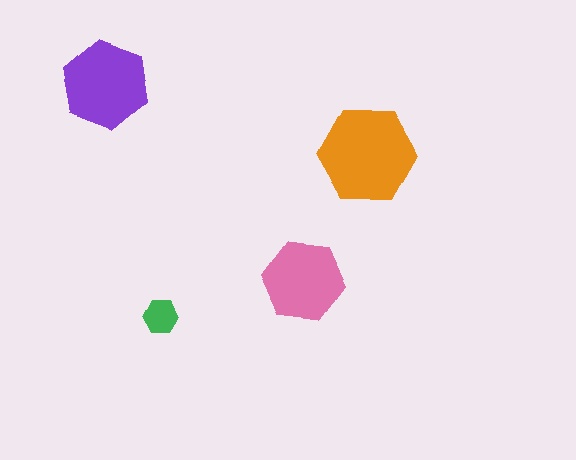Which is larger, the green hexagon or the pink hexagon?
The pink one.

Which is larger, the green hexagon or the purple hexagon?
The purple one.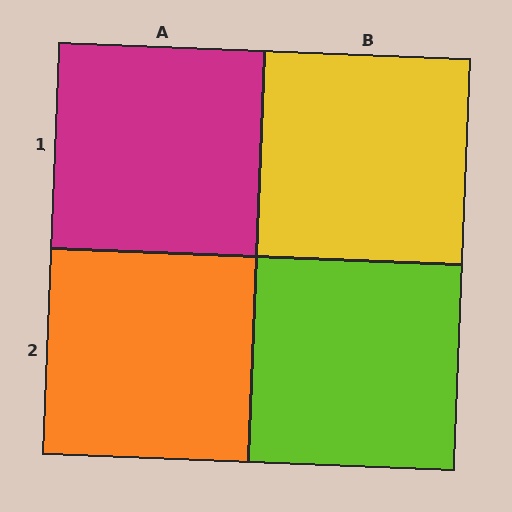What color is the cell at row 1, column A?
Magenta.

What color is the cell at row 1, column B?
Yellow.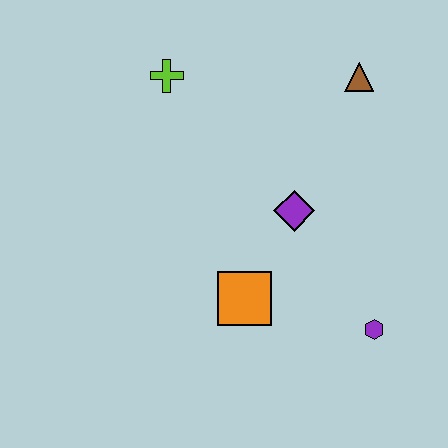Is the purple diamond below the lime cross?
Yes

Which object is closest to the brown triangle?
The purple diamond is closest to the brown triangle.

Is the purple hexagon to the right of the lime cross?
Yes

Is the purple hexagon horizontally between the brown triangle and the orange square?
No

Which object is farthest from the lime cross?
The purple hexagon is farthest from the lime cross.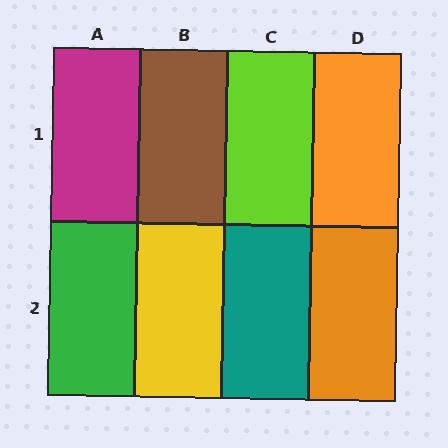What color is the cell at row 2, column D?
Orange.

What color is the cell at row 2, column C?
Teal.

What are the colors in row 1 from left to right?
Magenta, brown, lime, orange.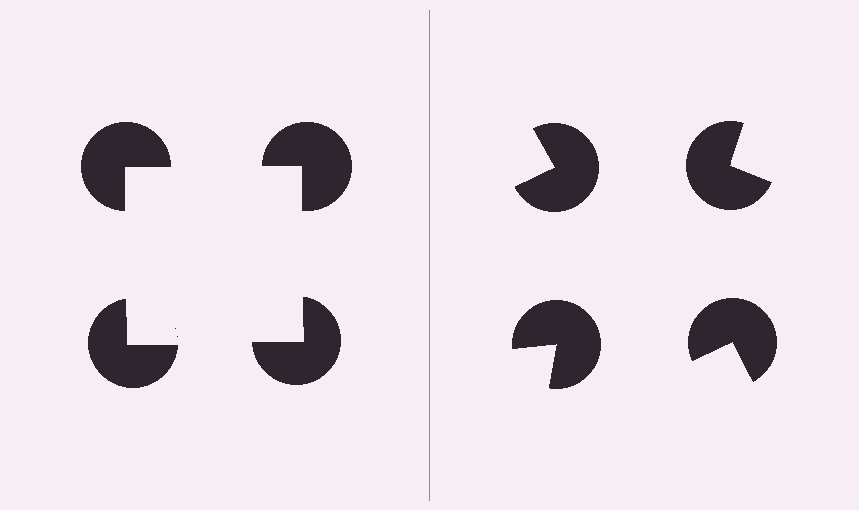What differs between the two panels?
The pac-man discs are positioned identically on both sides; only the wedge orientations differ. On the left they align to a square; on the right they are misaligned.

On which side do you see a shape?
An illusory square appears on the left side. On the right side the wedge cuts are rotated, so no coherent shape forms.